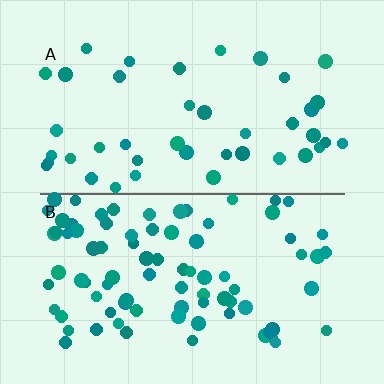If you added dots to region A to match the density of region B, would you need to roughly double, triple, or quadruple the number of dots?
Approximately double.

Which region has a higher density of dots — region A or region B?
B (the bottom).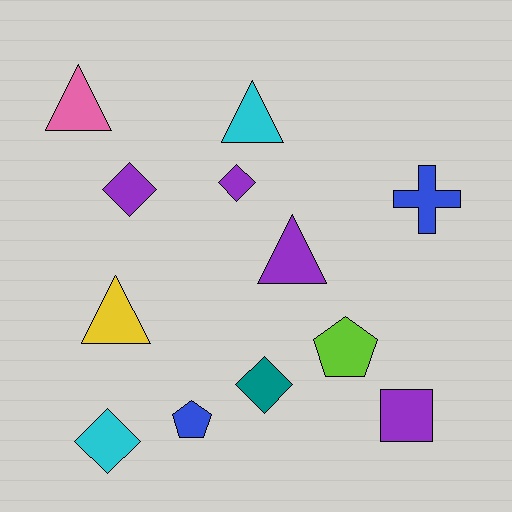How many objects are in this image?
There are 12 objects.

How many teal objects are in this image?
There is 1 teal object.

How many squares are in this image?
There is 1 square.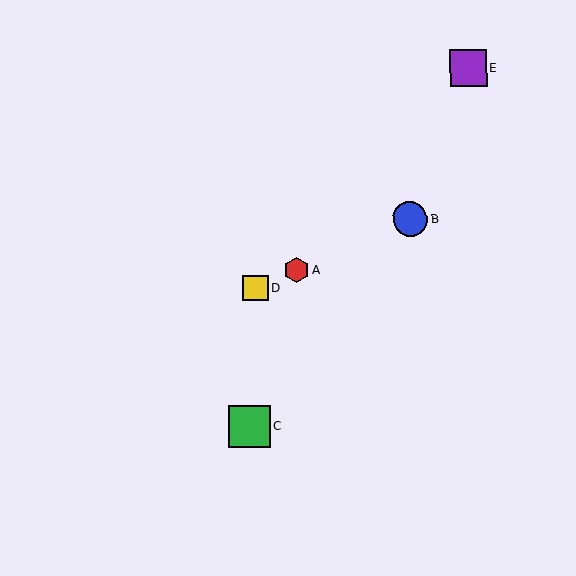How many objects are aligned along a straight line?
3 objects (A, B, D) are aligned along a straight line.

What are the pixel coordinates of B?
Object B is at (410, 219).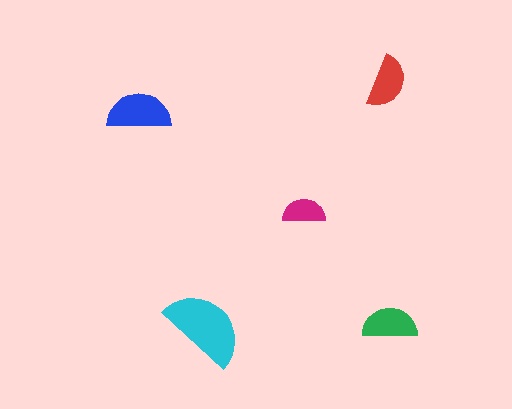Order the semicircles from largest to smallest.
the cyan one, the blue one, the green one, the red one, the magenta one.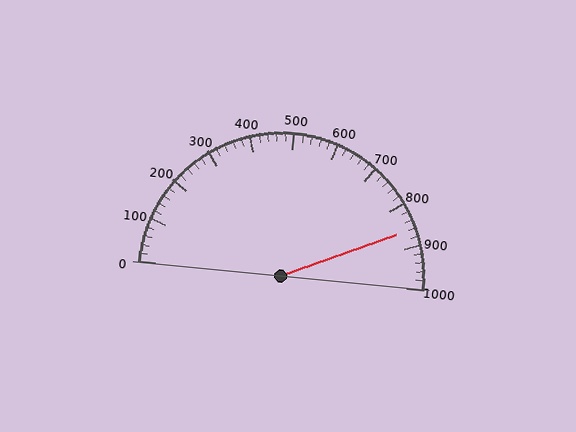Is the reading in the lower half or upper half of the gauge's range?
The reading is in the upper half of the range (0 to 1000).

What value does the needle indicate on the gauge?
The needle indicates approximately 860.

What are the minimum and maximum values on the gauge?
The gauge ranges from 0 to 1000.